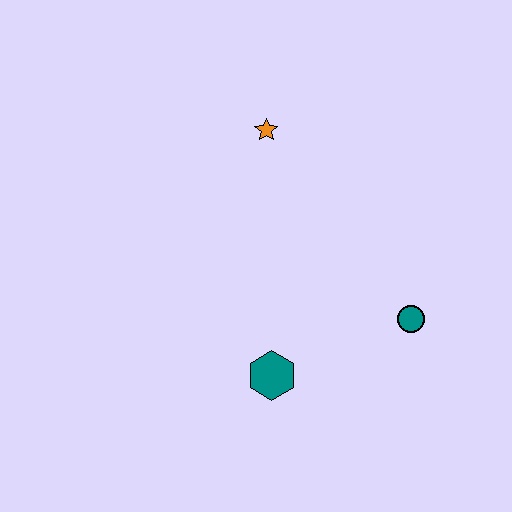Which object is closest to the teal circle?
The teal hexagon is closest to the teal circle.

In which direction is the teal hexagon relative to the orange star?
The teal hexagon is below the orange star.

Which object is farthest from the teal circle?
The orange star is farthest from the teal circle.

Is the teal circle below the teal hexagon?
No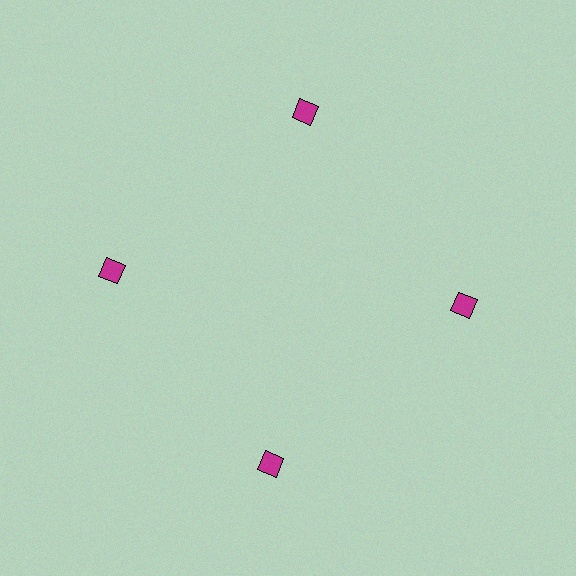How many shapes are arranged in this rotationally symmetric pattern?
There are 4 shapes, arranged in 4 groups of 1.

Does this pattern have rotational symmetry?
Yes, this pattern has 4-fold rotational symmetry. It looks the same after rotating 90 degrees around the center.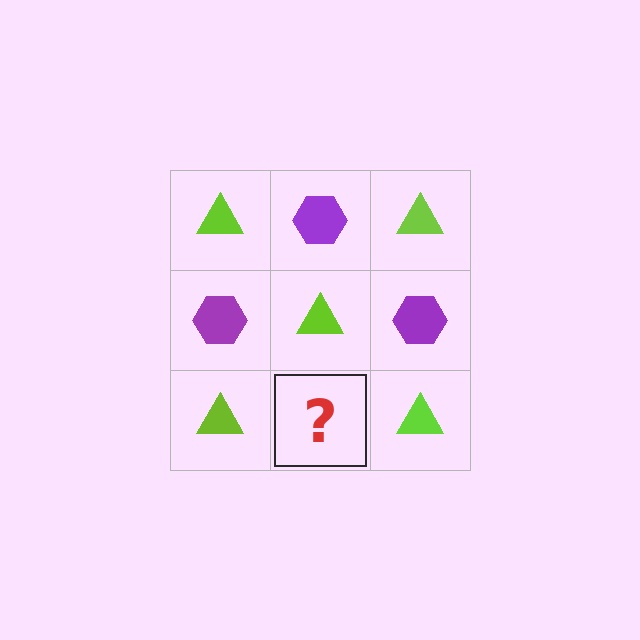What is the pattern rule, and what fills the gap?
The rule is that it alternates lime triangle and purple hexagon in a checkerboard pattern. The gap should be filled with a purple hexagon.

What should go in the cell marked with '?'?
The missing cell should contain a purple hexagon.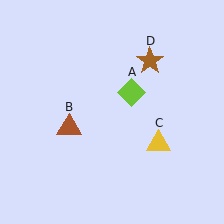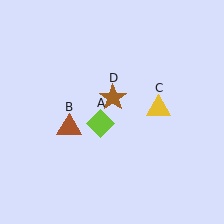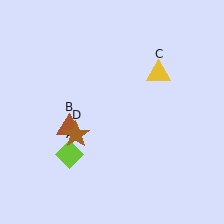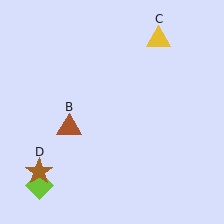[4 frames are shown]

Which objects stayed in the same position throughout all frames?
Brown triangle (object B) remained stationary.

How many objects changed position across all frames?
3 objects changed position: lime diamond (object A), yellow triangle (object C), brown star (object D).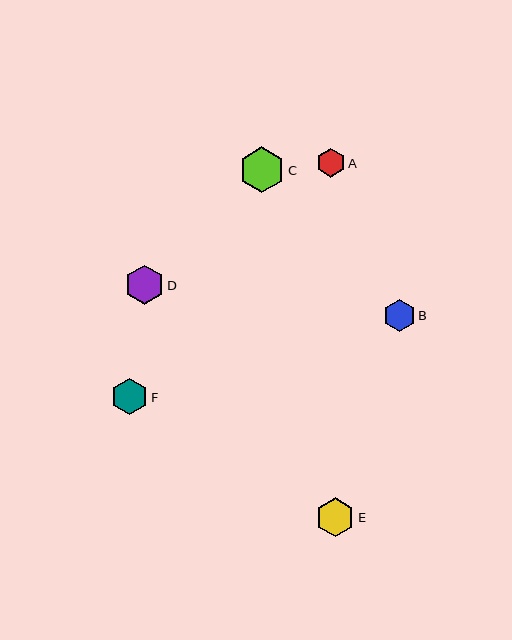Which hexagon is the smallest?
Hexagon A is the smallest with a size of approximately 29 pixels.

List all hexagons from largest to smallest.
From largest to smallest: C, D, E, F, B, A.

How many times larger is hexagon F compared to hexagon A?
Hexagon F is approximately 1.3 times the size of hexagon A.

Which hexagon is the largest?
Hexagon C is the largest with a size of approximately 46 pixels.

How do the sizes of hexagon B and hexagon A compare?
Hexagon B and hexagon A are approximately the same size.